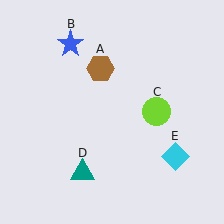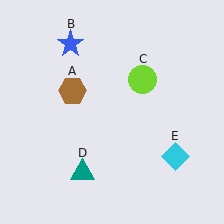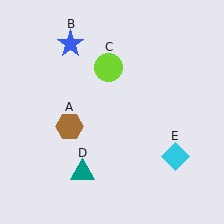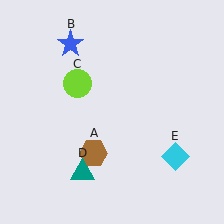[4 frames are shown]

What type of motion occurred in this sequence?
The brown hexagon (object A), lime circle (object C) rotated counterclockwise around the center of the scene.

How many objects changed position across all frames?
2 objects changed position: brown hexagon (object A), lime circle (object C).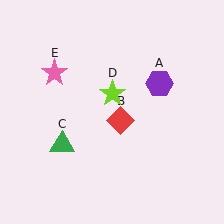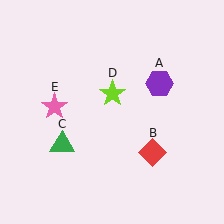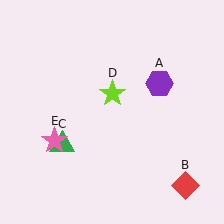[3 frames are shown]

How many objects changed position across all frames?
2 objects changed position: red diamond (object B), pink star (object E).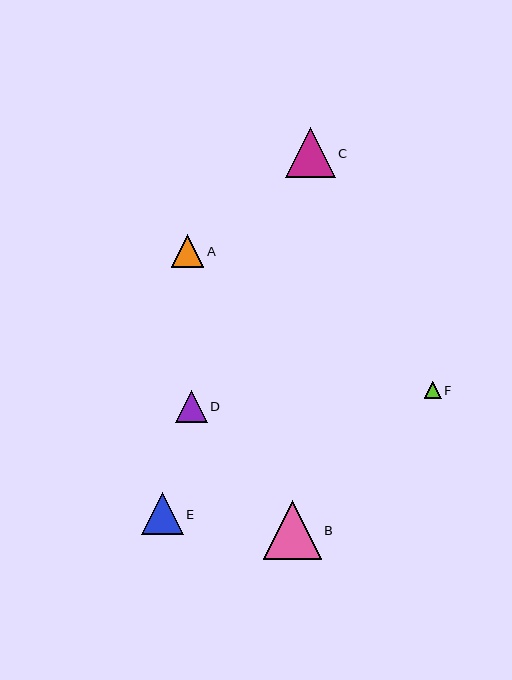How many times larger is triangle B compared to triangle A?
Triangle B is approximately 1.8 times the size of triangle A.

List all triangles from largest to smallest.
From largest to smallest: B, C, E, A, D, F.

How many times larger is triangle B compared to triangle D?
Triangle B is approximately 1.8 times the size of triangle D.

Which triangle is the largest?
Triangle B is the largest with a size of approximately 58 pixels.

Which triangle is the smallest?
Triangle F is the smallest with a size of approximately 17 pixels.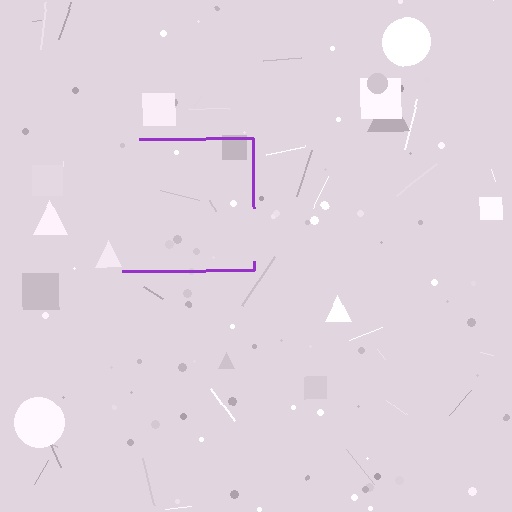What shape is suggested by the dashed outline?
The dashed outline suggests a square.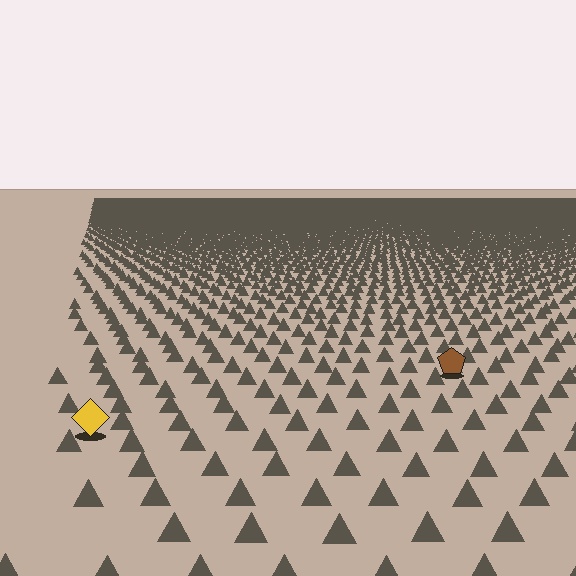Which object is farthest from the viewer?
The brown pentagon is farthest from the viewer. It appears smaller and the ground texture around it is denser.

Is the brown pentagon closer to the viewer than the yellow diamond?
No. The yellow diamond is closer — you can tell from the texture gradient: the ground texture is coarser near it.